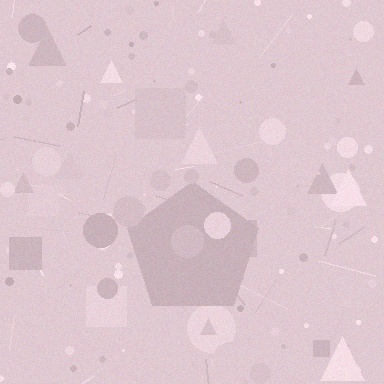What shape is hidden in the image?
A pentagon is hidden in the image.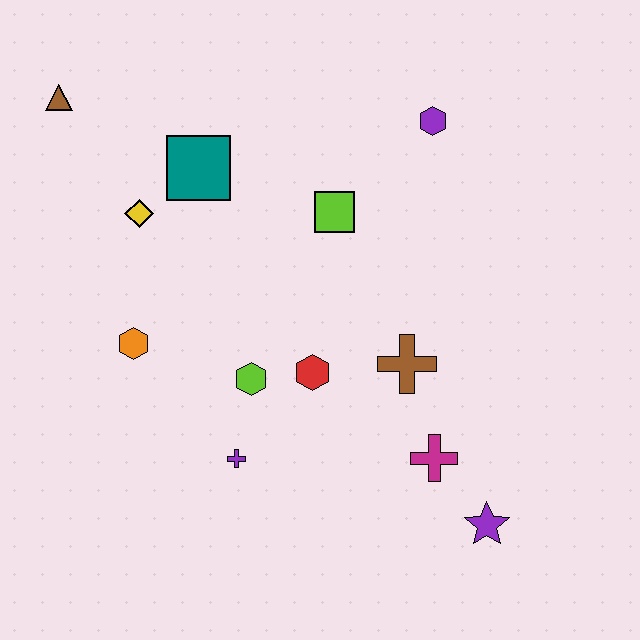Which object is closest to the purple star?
The magenta cross is closest to the purple star.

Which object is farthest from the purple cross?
The brown triangle is farthest from the purple cross.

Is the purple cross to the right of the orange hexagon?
Yes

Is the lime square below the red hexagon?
No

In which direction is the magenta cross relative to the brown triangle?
The magenta cross is to the right of the brown triangle.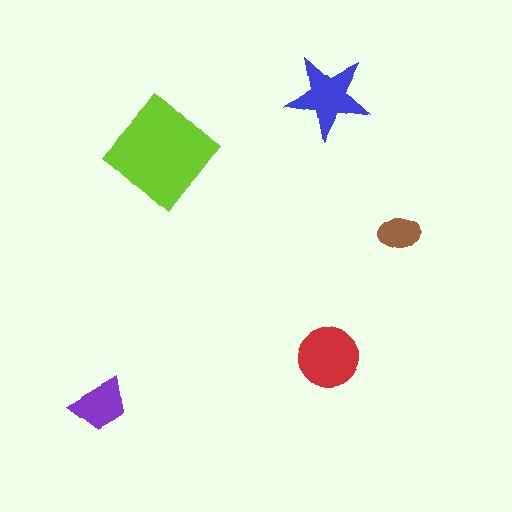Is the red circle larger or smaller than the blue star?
Larger.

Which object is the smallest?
The brown ellipse.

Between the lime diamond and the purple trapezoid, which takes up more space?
The lime diamond.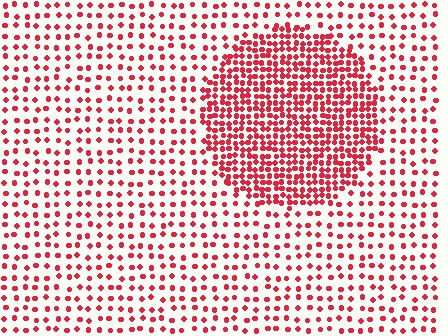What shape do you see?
I see a circle.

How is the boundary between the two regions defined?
The boundary is defined by a change in element density (approximately 2.5x ratio). All elements are the same color, size, and shape.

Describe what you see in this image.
The image contains small red elements arranged at two different densities. A circle-shaped region is visible where the elements are more densely packed than the surrounding area.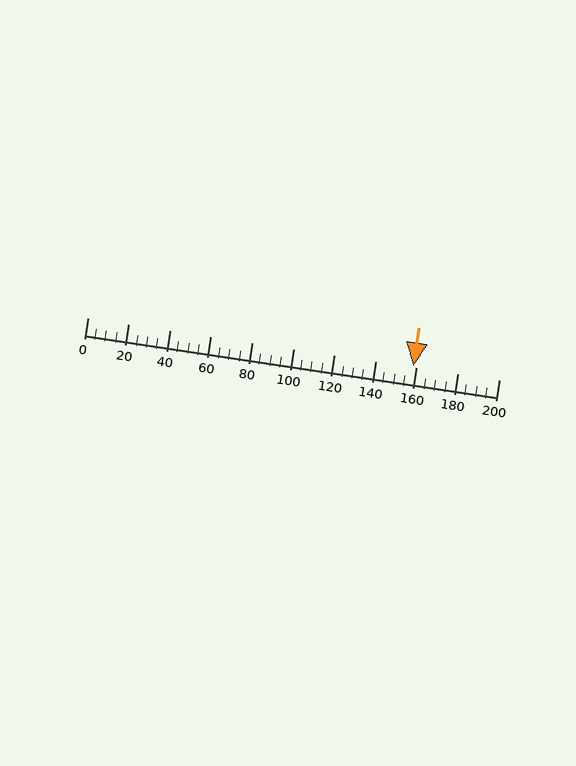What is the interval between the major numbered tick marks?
The major tick marks are spaced 20 units apart.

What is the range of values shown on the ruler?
The ruler shows values from 0 to 200.